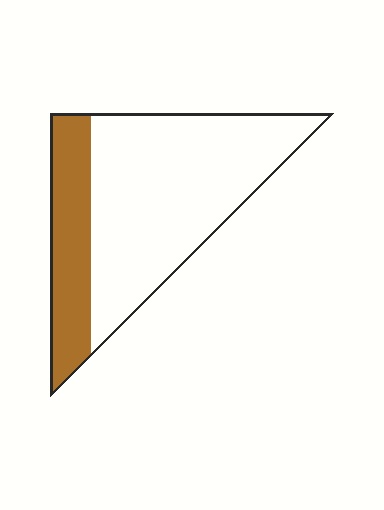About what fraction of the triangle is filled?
About one quarter (1/4).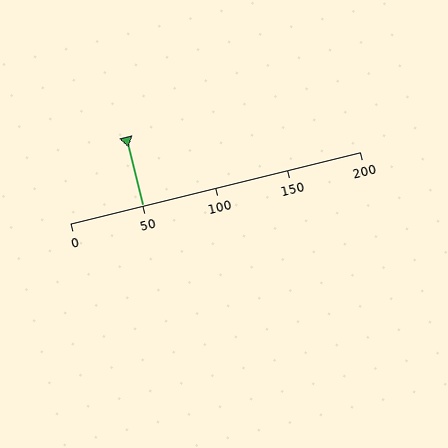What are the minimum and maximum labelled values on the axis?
The axis runs from 0 to 200.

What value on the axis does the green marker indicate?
The marker indicates approximately 50.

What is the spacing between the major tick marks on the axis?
The major ticks are spaced 50 apart.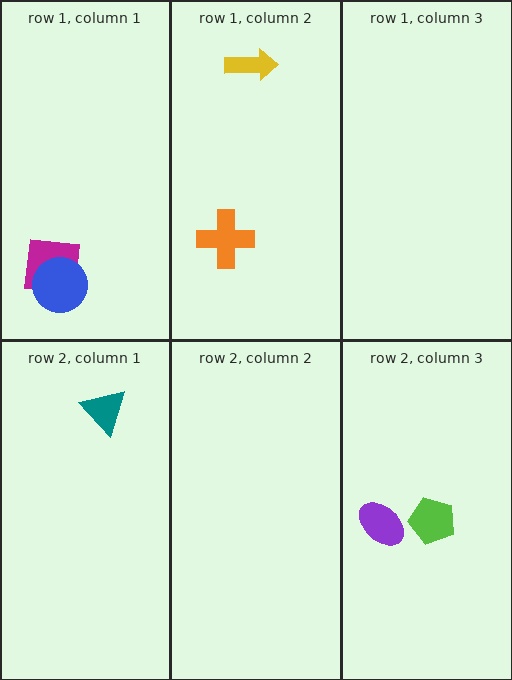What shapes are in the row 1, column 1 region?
The magenta square, the blue circle.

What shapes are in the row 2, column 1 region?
The teal triangle.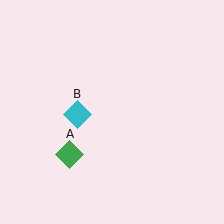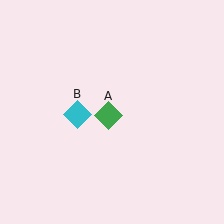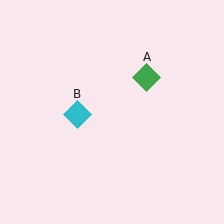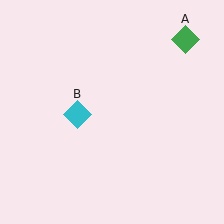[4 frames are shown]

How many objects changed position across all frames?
1 object changed position: green diamond (object A).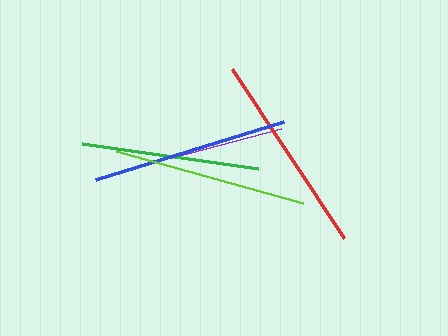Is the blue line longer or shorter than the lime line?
The blue line is longer than the lime line.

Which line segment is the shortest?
The purple line is the shortest at approximately 112 pixels.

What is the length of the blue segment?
The blue segment is approximately 197 pixels long.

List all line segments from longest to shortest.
From longest to shortest: red, blue, lime, green, purple.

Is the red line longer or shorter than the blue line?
The red line is longer than the blue line.